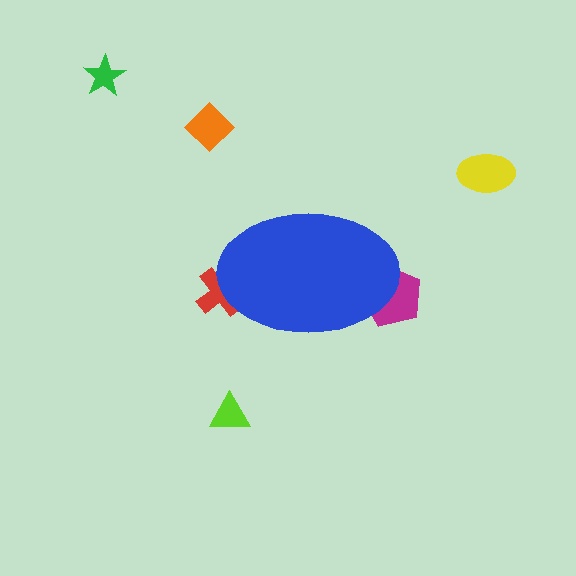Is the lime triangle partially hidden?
No, the lime triangle is fully visible.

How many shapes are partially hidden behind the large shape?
2 shapes are partially hidden.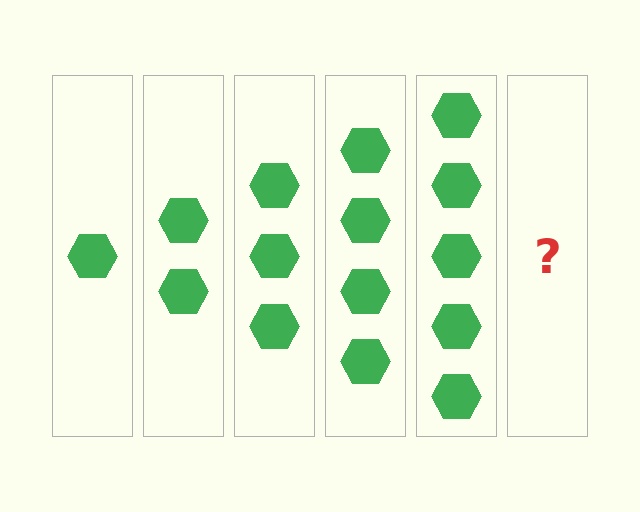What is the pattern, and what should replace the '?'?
The pattern is that each step adds one more hexagon. The '?' should be 6 hexagons.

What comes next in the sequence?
The next element should be 6 hexagons.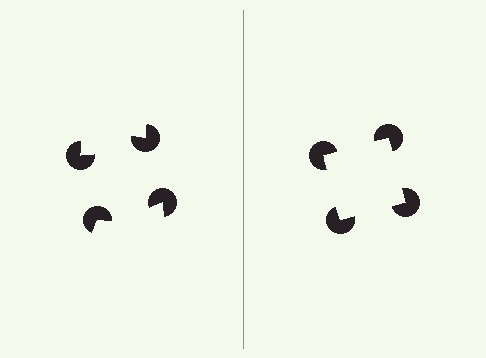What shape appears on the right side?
An illusory square.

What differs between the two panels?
The pac-man discs are positioned identically on both sides; only the wedge orientations differ. On the right they align to a square; on the left they are misaligned.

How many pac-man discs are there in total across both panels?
8 — 4 on each side.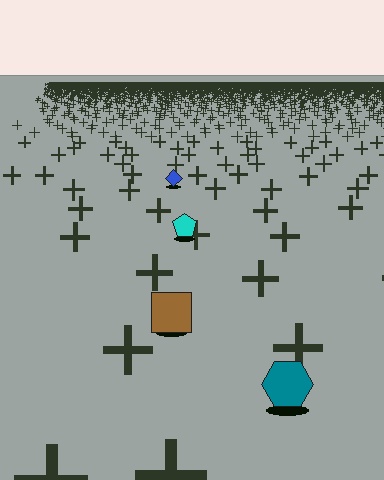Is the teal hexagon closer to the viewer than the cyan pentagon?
Yes. The teal hexagon is closer — you can tell from the texture gradient: the ground texture is coarser near it.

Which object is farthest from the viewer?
The blue diamond is farthest from the viewer. It appears smaller and the ground texture around it is denser.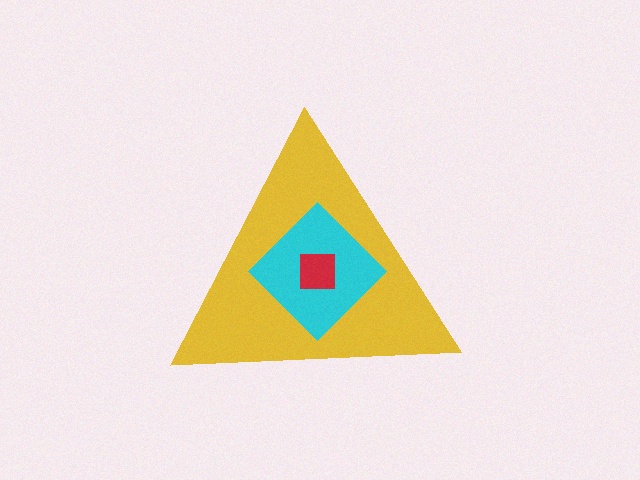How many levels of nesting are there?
3.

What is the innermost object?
The red square.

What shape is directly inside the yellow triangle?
The cyan diamond.